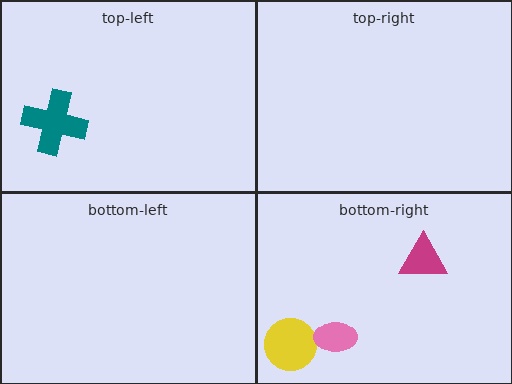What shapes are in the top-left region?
The teal cross.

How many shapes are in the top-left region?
1.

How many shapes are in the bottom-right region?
3.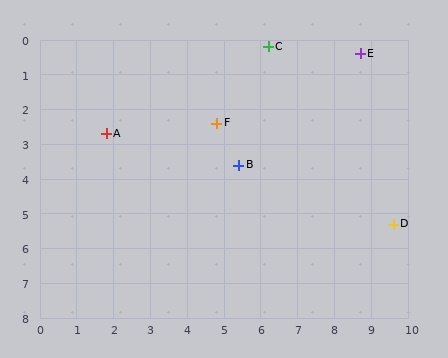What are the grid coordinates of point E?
Point E is at approximately (8.7, 0.4).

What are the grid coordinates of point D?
Point D is at approximately (9.6, 5.3).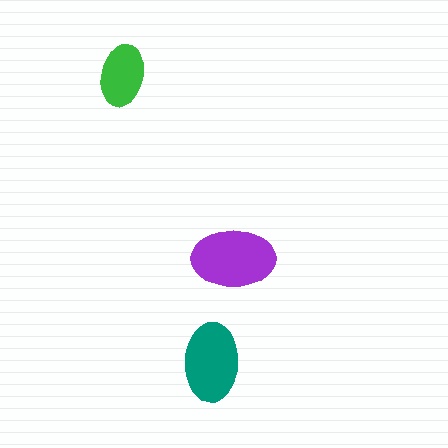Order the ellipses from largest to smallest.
the purple one, the teal one, the green one.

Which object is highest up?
The green ellipse is topmost.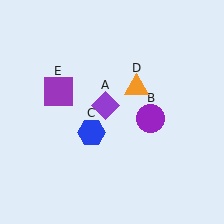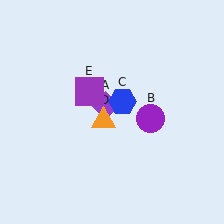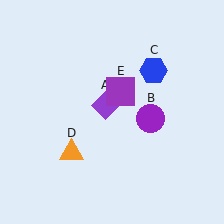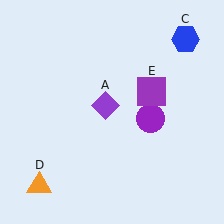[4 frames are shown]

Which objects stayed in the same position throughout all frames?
Purple diamond (object A) and purple circle (object B) remained stationary.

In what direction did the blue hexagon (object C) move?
The blue hexagon (object C) moved up and to the right.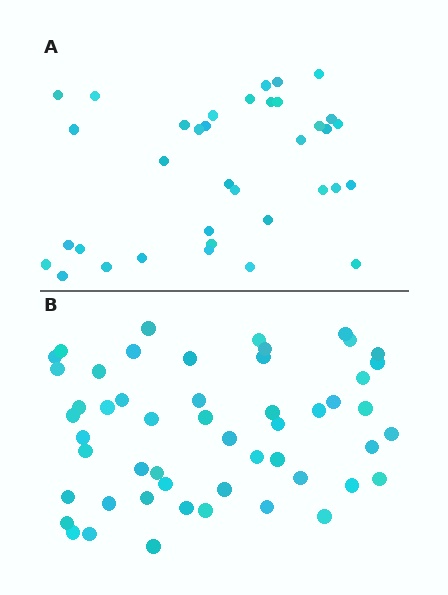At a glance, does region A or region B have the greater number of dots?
Region B (the bottom region) has more dots.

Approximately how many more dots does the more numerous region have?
Region B has approximately 15 more dots than region A.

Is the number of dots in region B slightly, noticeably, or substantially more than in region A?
Region B has noticeably more, but not dramatically so. The ratio is roughly 1.4 to 1.